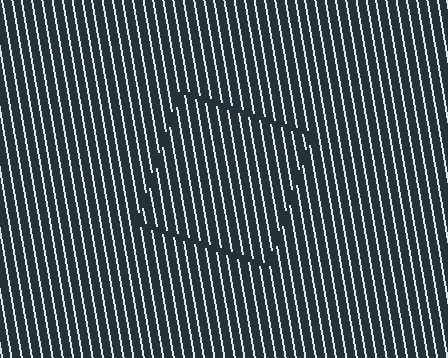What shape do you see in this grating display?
An illusory square. The interior of the shape contains the same grating, shifted by half a period — the contour is defined by the phase discontinuity where line-ends from the inner and outer gratings abut.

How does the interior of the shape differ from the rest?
The interior of the shape contains the same grating, shifted by half a period — the contour is defined by the phase discontinuity where line-ends from the inner and outer gratings abut.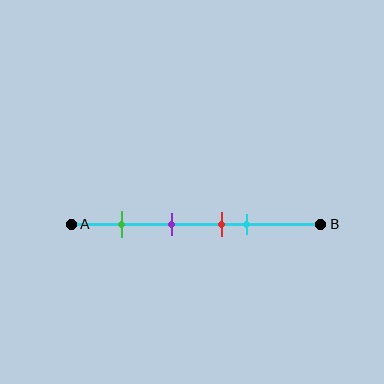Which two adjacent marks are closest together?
The red and cyan marks are the closest adjacent pair.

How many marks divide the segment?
There are 4 marks dividing the segment.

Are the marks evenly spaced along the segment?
No, the marks are not evenly spaced.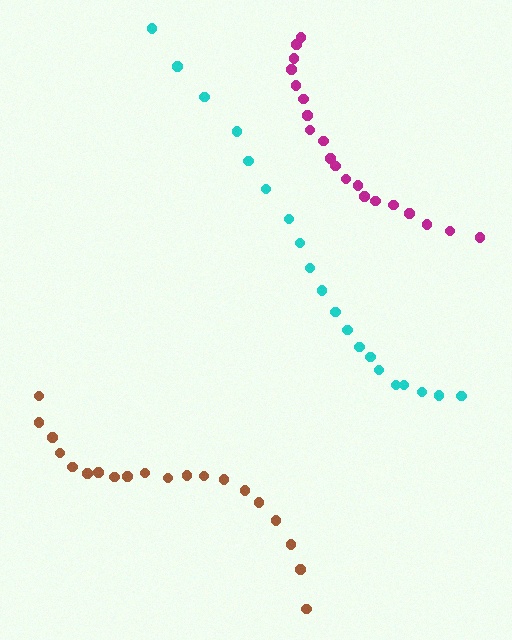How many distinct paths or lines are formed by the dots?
There are 3 distinct paths.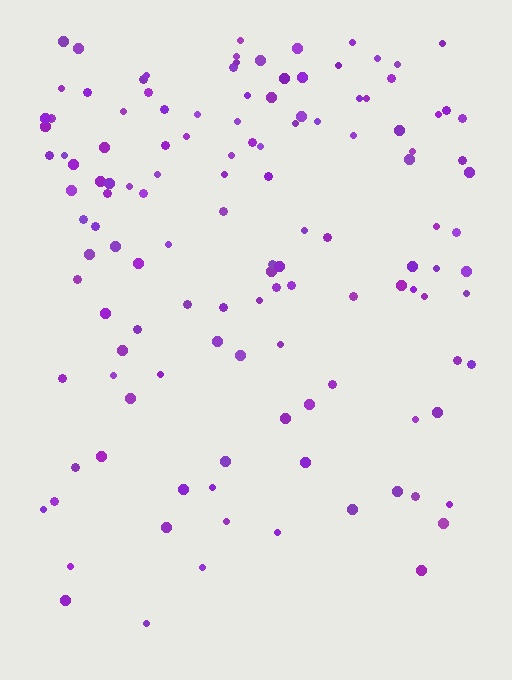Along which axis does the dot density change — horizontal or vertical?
Vertical.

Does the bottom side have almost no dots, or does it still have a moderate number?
Still a moderate number, just noticeably fewer than the top.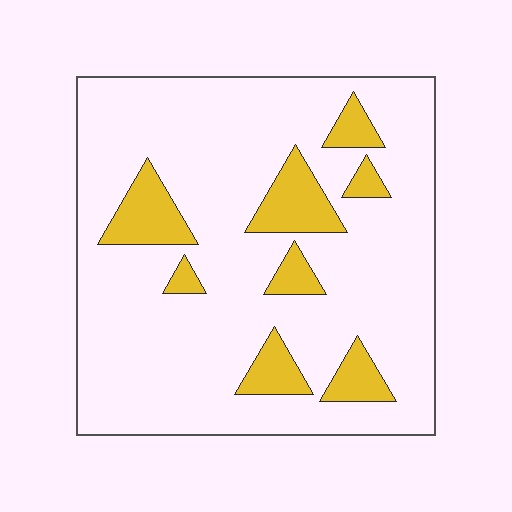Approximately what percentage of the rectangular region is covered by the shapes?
Approximately 15%.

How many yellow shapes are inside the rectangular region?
8.